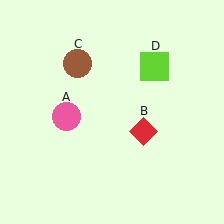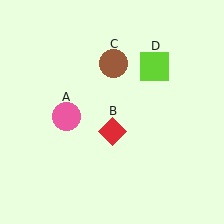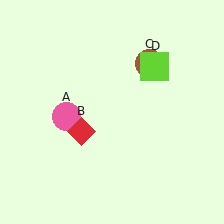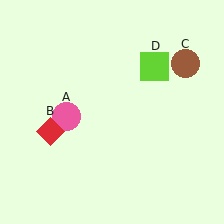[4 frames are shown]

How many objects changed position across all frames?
2 objects changed position: red diamond (object B), brown circle (object C).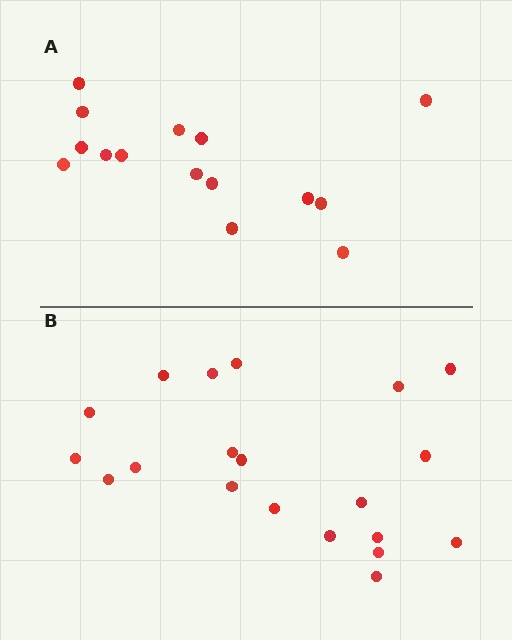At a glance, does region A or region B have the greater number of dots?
Region B (the bottom region) has more dots.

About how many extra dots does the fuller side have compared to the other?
Region B has about 5 more dots than region A.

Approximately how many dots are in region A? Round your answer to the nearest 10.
About 20 dots. (The exact count is 15, which rounds to 20.)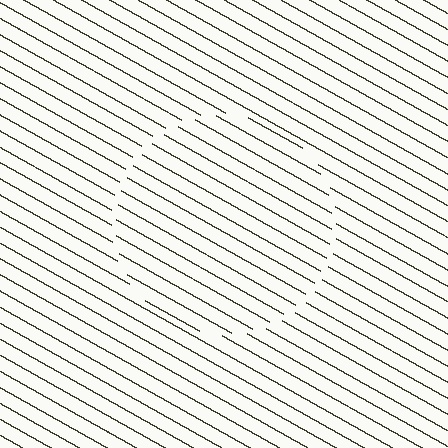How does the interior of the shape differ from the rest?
The interior of the shape contains the same grating, shifted by half a period — the contour is defined by the phase discontinuity where line-ends from the inner and outer gratings abut.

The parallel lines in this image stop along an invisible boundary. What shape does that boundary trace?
An illusory circle. The interior of the shape contains the same grating, shifted by half a period — the contour is defined by the phase discontinuity where line-ends from the inner and outer gratings abut.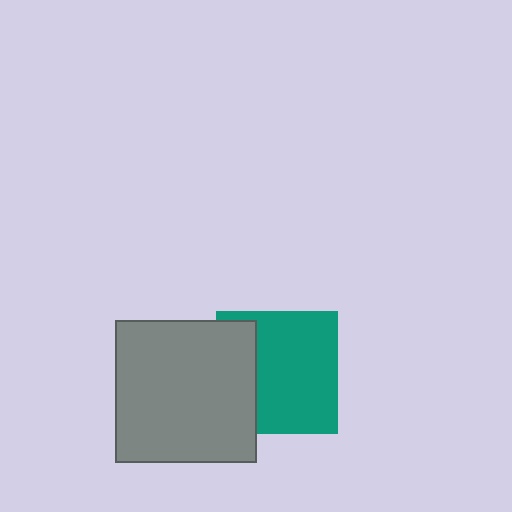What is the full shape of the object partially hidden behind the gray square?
The partially hidden object is a teal square.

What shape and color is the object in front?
The object in front is a gray square.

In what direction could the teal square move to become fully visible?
The teal square could move right. That would shift it out from behind the gray square entirely.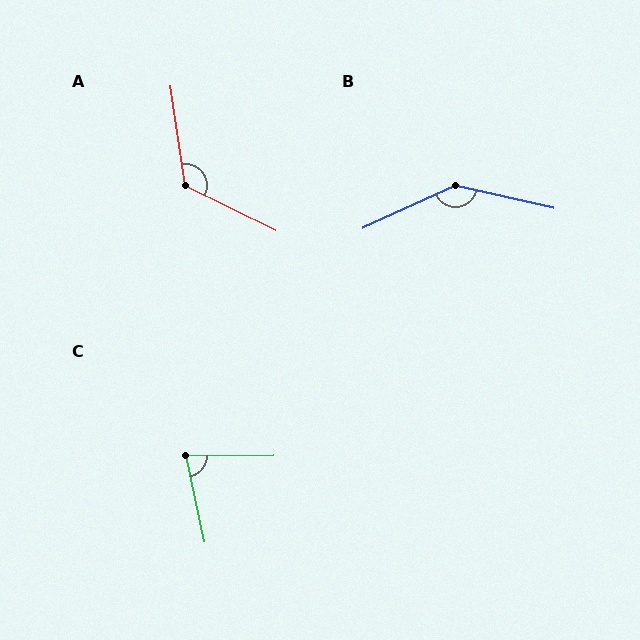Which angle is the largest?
B, at approximately 142 degrees.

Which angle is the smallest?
C, at approximately 78 degrees.